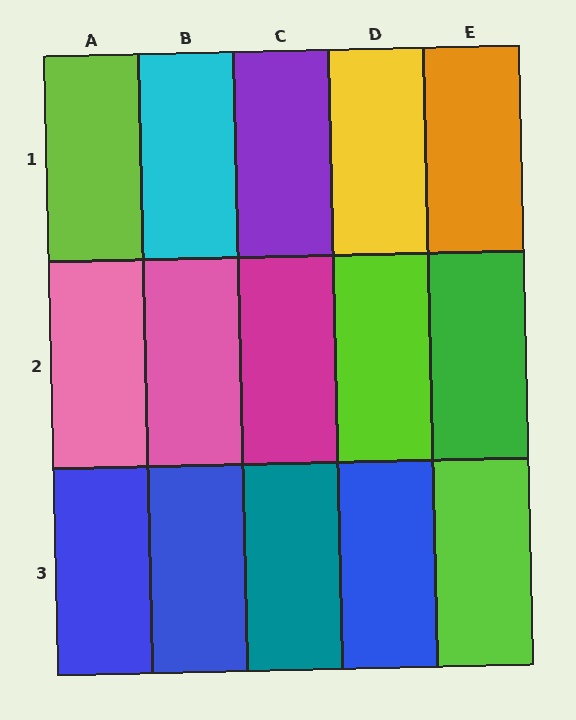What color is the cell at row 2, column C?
Magenta.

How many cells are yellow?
1 cell is yellow.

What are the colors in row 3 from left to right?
Blue, blue, teal, blue, lime.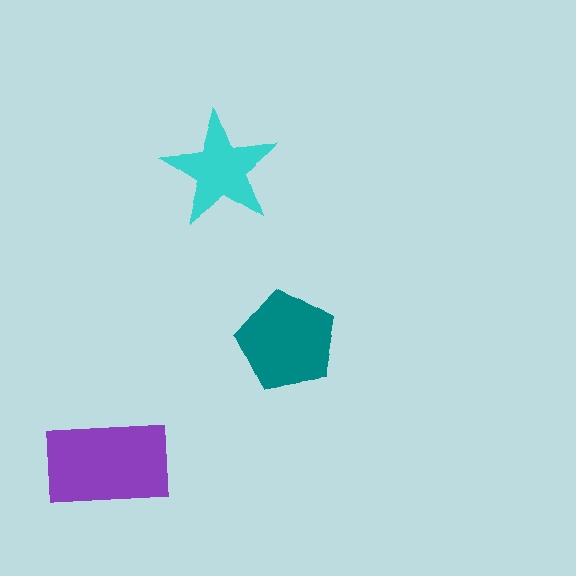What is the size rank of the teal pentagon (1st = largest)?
2nd.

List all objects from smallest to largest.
The cyan star, the teal pentagon, the purple rectangle.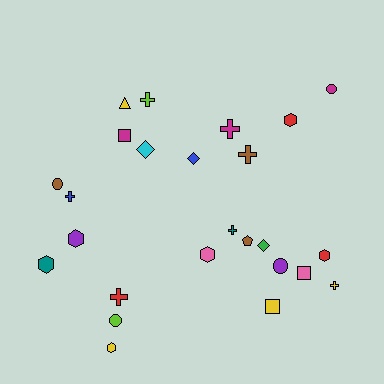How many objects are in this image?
There are 25 objects.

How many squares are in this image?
There are 3 squares.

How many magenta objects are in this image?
There are 3 magenta objects.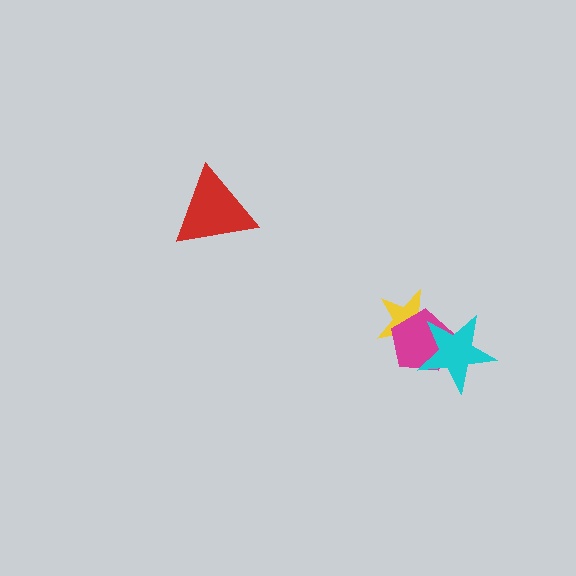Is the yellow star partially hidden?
Yes, it is partially covered by another shape.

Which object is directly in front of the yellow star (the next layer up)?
The magenta pentagon is directly in front of the yellow star.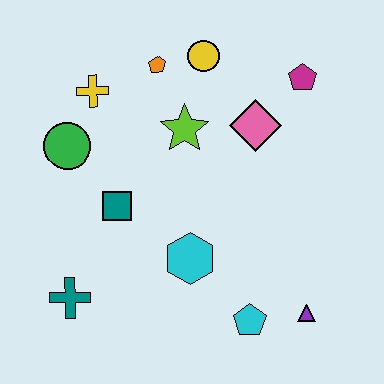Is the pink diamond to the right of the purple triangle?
No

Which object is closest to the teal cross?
The teal square is closest to the teal cross.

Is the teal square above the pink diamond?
No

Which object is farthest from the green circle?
The purple triangle is farthest from the green circle.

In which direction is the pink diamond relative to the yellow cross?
The pink diamond is to the right of the yellow cross.